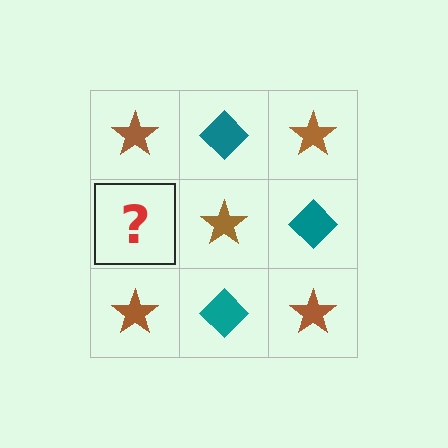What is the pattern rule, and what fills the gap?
The rule is that it alternates brown star and teal diamond in a checkerboard pattern. The gap should be filled with a teal diamond.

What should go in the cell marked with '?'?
The missing cell should contain a teal diamond.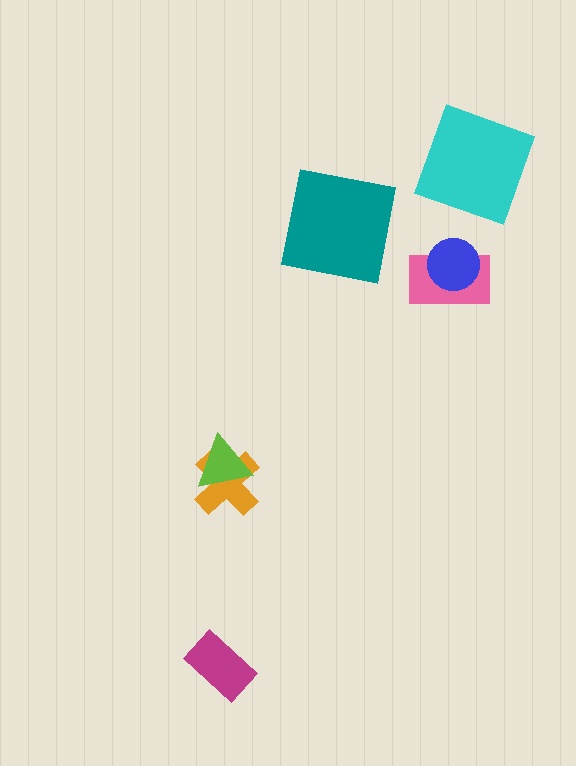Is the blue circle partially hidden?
No, no other shape covers it.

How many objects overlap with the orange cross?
1 object overlaps with the orange cross.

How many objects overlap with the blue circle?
1 object overlaps with the blue circle.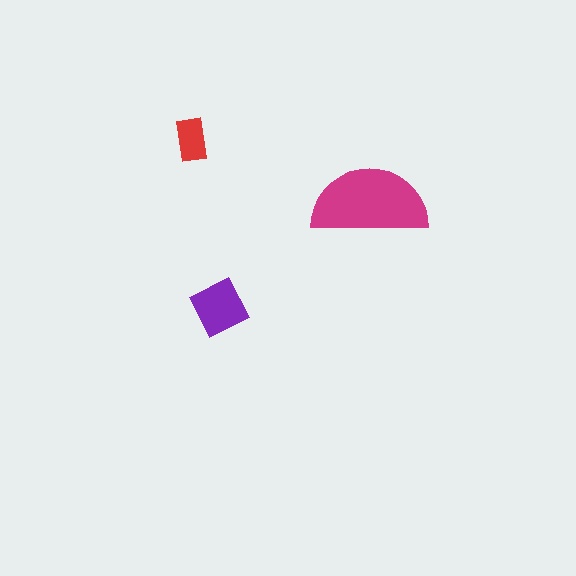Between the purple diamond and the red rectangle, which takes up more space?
The purple diamond.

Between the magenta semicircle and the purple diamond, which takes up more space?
The magenta semicircle.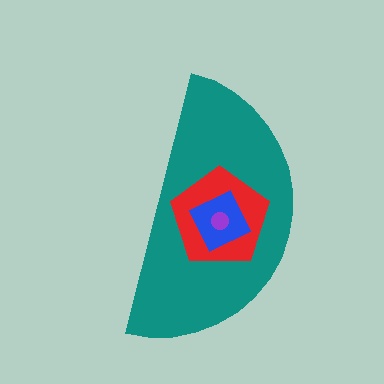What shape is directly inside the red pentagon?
The blue diamond.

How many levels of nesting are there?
4.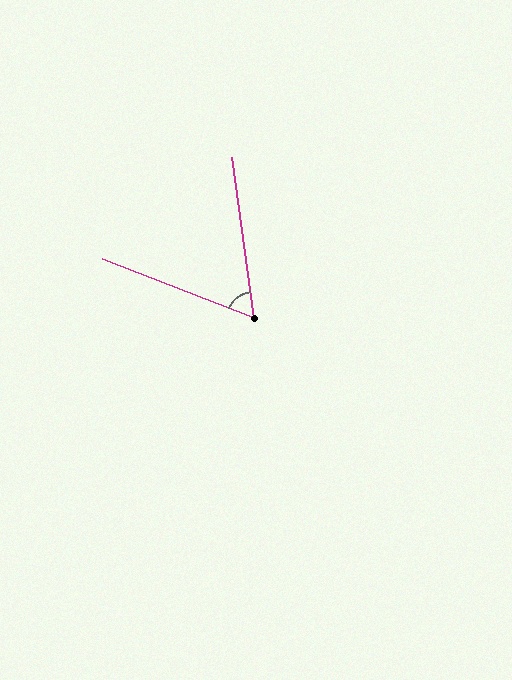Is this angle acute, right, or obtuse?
It is acute.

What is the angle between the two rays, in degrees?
Approximately 61 degrees.